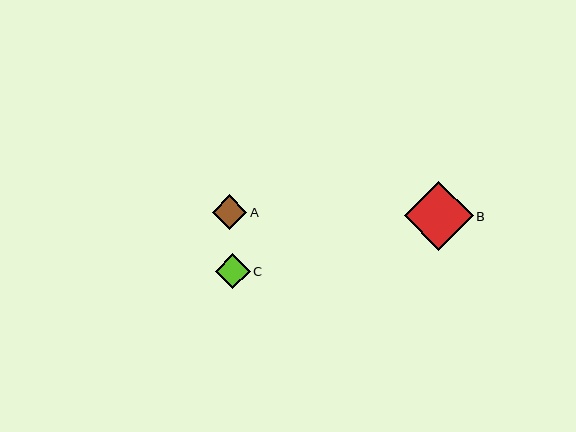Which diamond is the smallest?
Diamond A is the smallest with a size of approximately 35 pixels.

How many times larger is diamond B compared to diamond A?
Diamond B is approximately 2.0 times the size of diamond A.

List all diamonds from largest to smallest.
From largest to smallest: B, C, A.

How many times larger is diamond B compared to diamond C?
Diamond B is approximately 2.0 times the size of diamond C.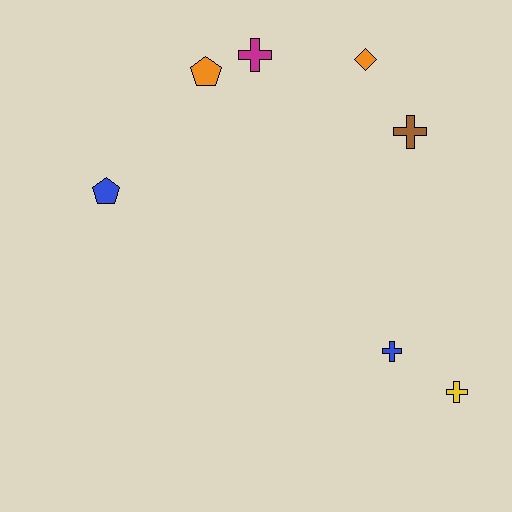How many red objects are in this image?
There are no red objects.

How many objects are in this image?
There are 7 objects.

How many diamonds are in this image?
There is 1 diamond.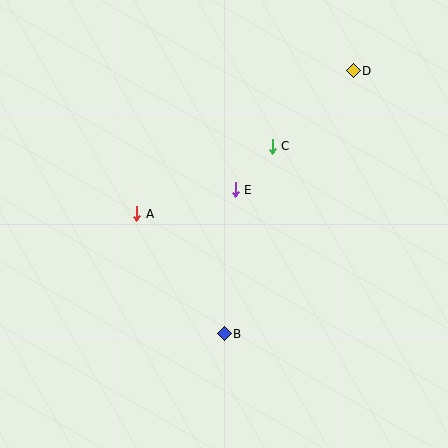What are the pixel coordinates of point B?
Point B is at (224, 334).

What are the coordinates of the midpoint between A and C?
The midpoint between A and C is at (205, 180).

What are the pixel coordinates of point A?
Point A is at (137, 214).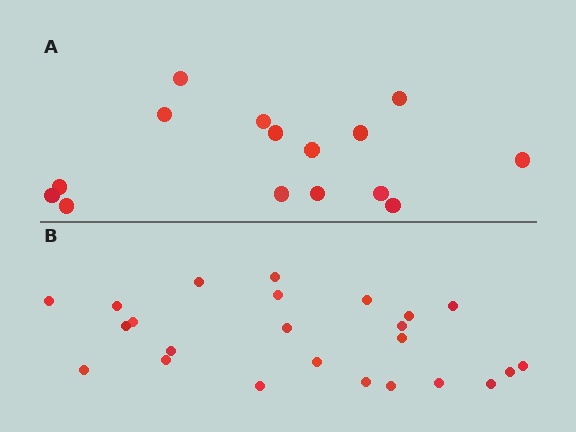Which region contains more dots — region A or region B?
Region B (the bottom region) has more dots.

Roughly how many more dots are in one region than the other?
Region B has roughly 8 or so more dots than region A.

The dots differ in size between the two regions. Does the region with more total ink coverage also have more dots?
No. Region A has more total ink coverage because its dots are larger, but region B actually contains more individual dots. Total area can be misleading — the number of items is what matters here.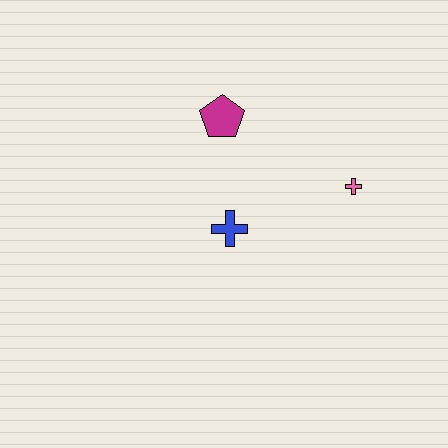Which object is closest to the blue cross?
The magenta pentagon is closest to the blue cross.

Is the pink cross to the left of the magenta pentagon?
No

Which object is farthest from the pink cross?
The magenta pentagon is farthest from the pink cross.